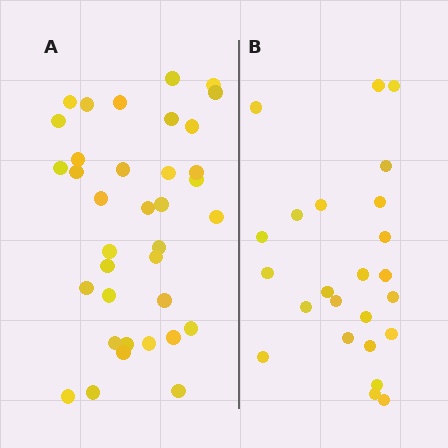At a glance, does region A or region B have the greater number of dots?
Region A (the left region) has more dots.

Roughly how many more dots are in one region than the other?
Region A has roughly 12 or so more dots than region B.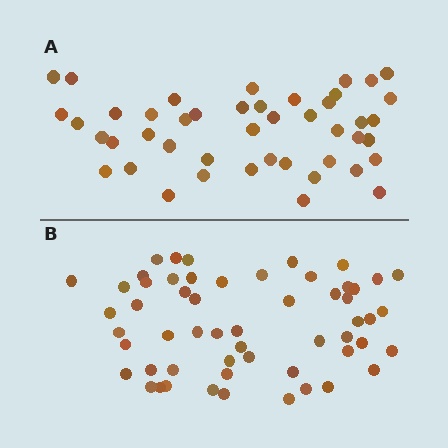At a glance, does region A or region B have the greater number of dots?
Region B (the bottom region) has more dots.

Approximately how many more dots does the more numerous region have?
Region B has roughly 12 or so more dots than region A.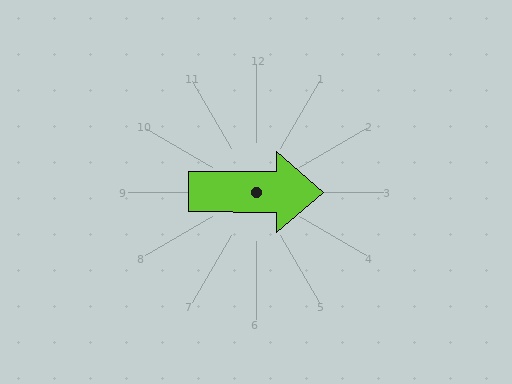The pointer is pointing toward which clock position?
Roughly 3 o'clock.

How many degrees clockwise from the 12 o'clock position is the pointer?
Approximately 90 degrees.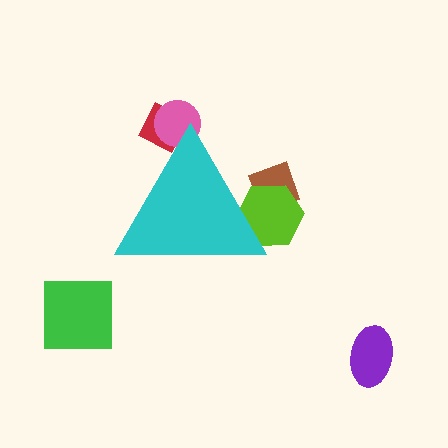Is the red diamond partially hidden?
Yes, the red diamond is partially hidden behind the cyan triangle.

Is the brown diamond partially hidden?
Yes, the brown diamond is partially hidden behind the cyan triangle.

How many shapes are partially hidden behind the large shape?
4 shapes are partially hidden.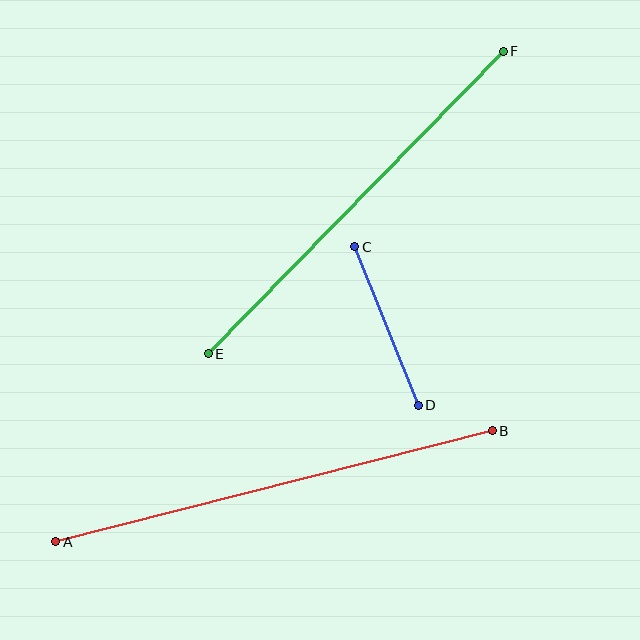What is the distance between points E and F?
The distance is approximately 423 pixels.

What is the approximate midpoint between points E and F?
The midpoint is at approximately (356, 203) pixels.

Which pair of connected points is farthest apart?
Points A and B are farthest apart.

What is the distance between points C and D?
The distance is approximately 171 pixels.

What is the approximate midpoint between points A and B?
The midpoint is at approximately (274, 486) pixels.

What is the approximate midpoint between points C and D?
The midpoint is at approximately (386, 326) pixels.